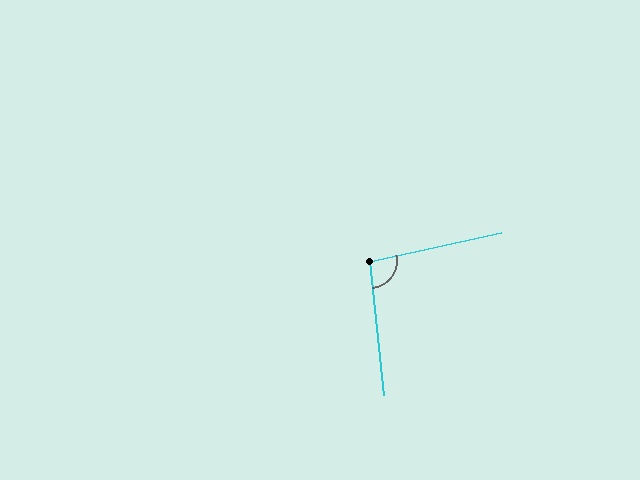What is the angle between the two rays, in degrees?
Approximately 96 degrees.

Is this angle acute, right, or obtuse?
It is obtuse.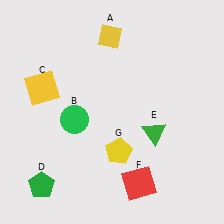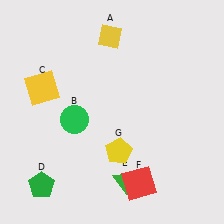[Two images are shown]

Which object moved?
The green triangle (E) moved down.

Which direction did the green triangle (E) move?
The green triangle (E) moved down.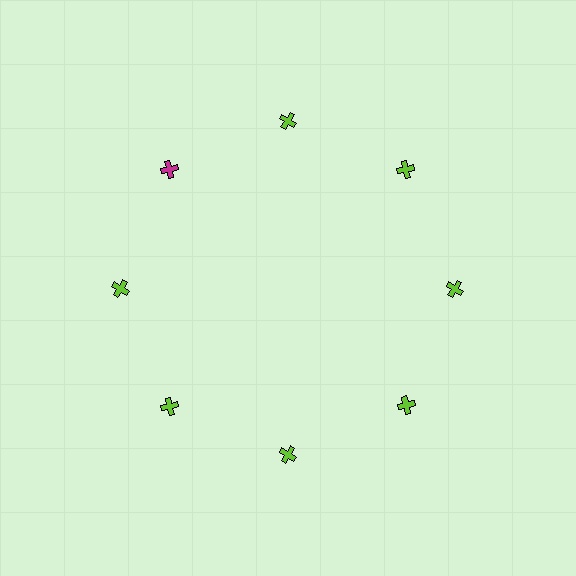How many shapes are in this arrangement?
There are 8 shapes arranged in a ring pattern.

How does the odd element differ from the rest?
It has a different color: magenta instead of lime.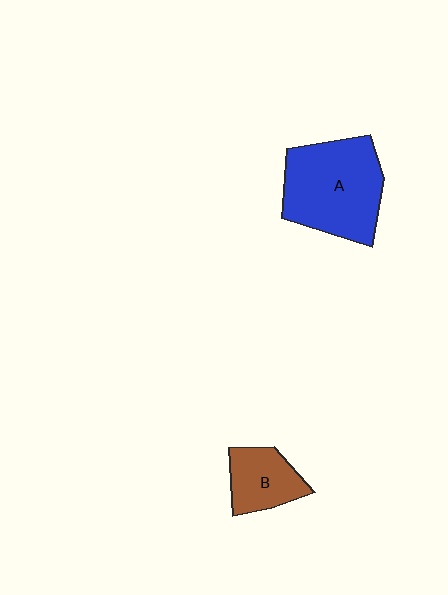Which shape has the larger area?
Shape A (blue).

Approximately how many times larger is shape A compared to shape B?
Approximately 2.1 times.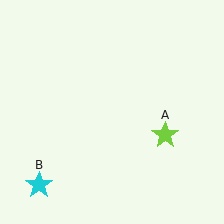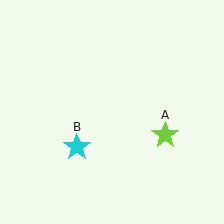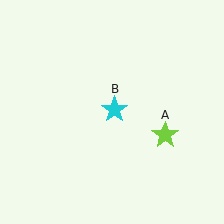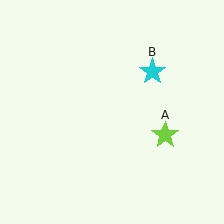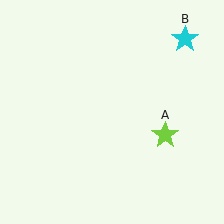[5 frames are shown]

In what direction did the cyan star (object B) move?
The cyan star (object B) moved up and to the right.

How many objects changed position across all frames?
1 object changed position: cyan star (object B).